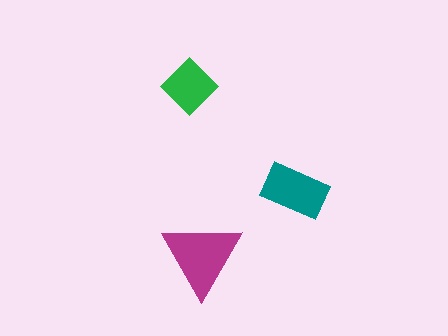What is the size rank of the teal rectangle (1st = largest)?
2nd.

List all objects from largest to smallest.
The magenta triangle, the teal rectangle, the green diamond.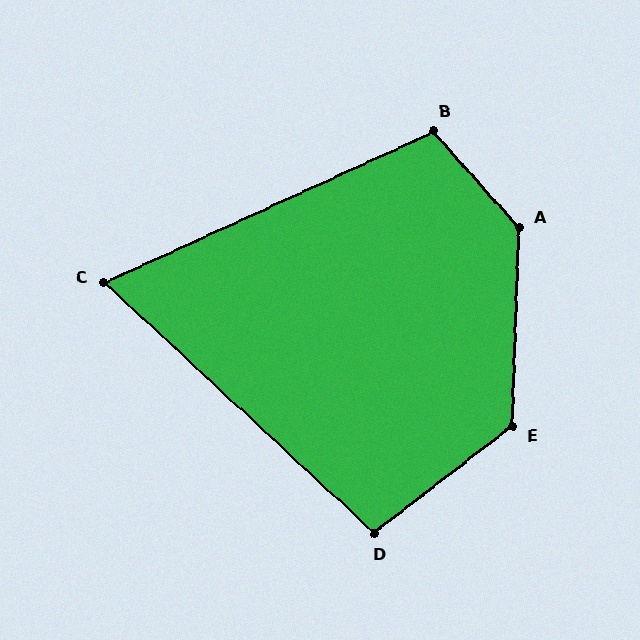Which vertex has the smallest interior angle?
C, at approximately 67 degrees.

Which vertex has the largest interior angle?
A, at approximately 136 degrees.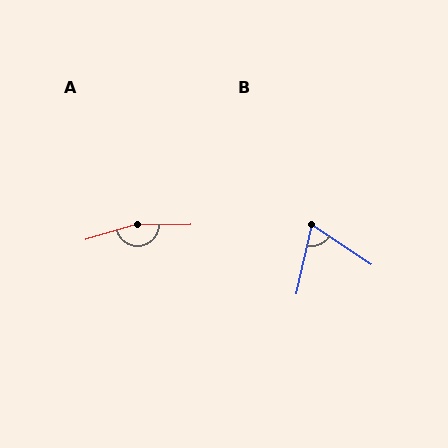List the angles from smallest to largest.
B (69°), A (164°).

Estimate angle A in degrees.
Approximately 164 degrees.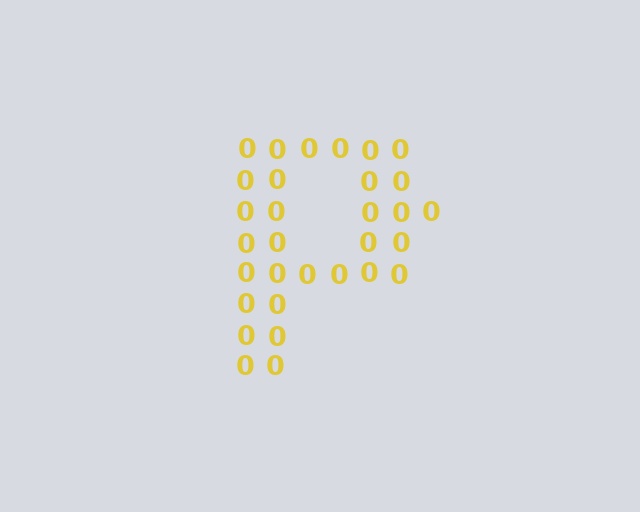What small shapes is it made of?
It is made of small digit 0's.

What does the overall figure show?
The overall figure shows the letter P.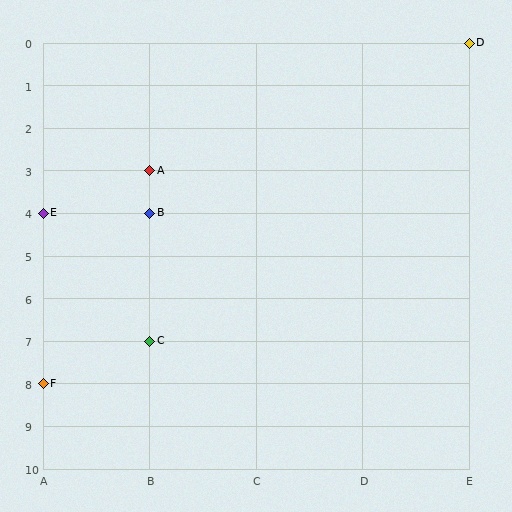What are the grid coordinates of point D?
Point D is at grid coordinates (E, 0).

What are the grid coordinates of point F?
Point F is at grid coordinates (A, 8).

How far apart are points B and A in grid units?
Points B and A are 1 row apart.